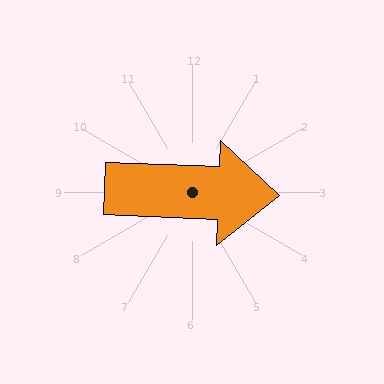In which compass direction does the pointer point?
East.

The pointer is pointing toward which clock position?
Roughly 3 o'clock.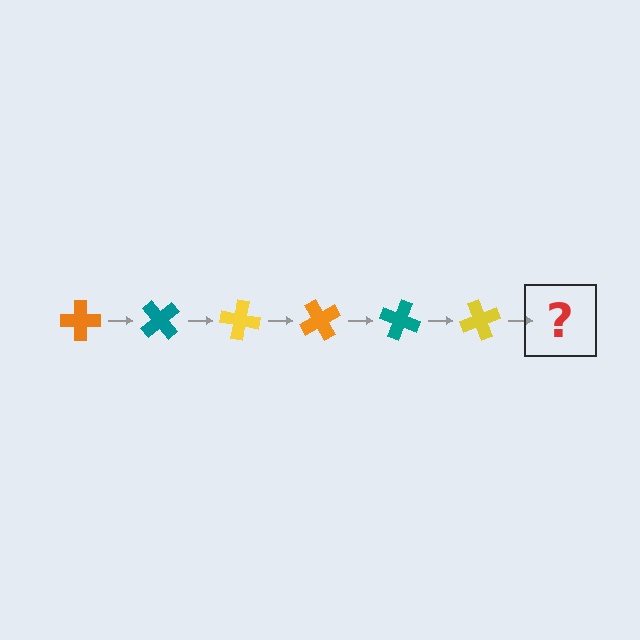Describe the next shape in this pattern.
It should be an orange cross, rotated 300 degrees from the start.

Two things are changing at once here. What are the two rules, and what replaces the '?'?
The two rules are that it rotates 50 degrees each step and the color cycles through orange, teal, and yellow. The '?' should be an orange cross, rotated 300 degrees from the start.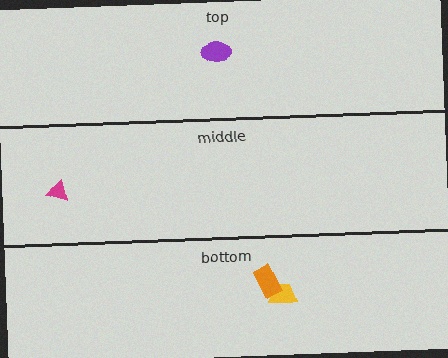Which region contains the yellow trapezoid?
The bottom region.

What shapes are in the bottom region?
The yellow trapezoid, the orange rectangle.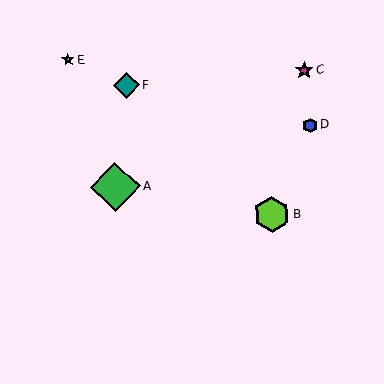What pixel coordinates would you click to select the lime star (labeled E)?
Click at (68, 60) to select the lime star E.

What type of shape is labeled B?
Shape B is a lime hexagon.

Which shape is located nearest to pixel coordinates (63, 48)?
The lime star (labeled E) at (68, 60) is nearest to that location.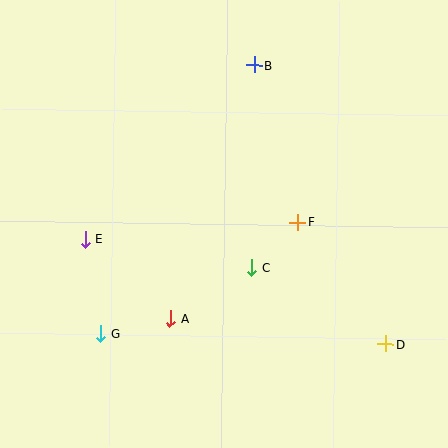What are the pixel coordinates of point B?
Point B is at (255, 65).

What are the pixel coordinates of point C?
Point C is at (252, 267).